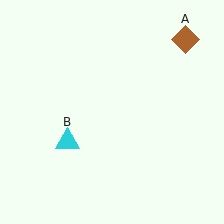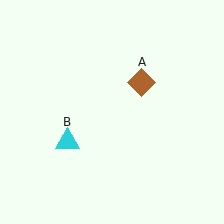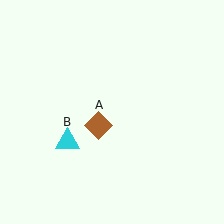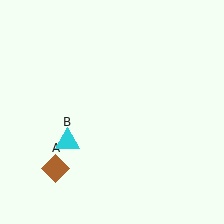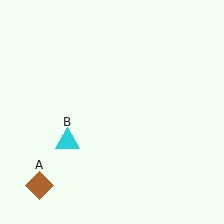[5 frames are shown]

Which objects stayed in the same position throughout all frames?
Cyan triangle (object B) remained stationary.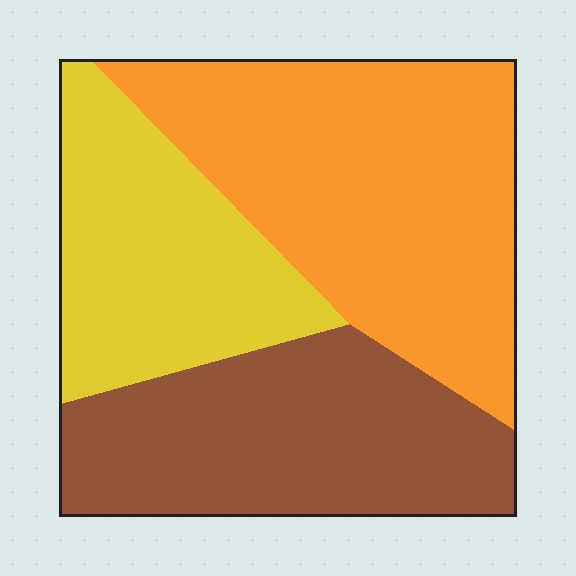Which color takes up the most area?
Orange, at roughly 40%.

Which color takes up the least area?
Yellow, at roughly 25%.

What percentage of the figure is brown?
Brown takes up about one third (1/3) of the figure.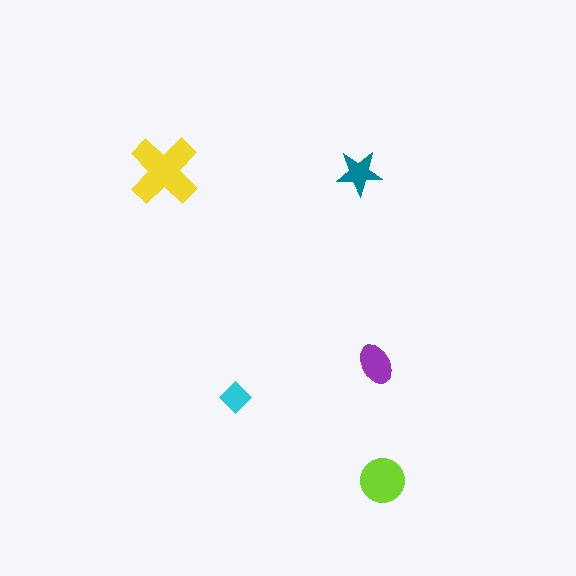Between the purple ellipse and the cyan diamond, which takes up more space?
The purple ellipse.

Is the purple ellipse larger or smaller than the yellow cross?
Smaller.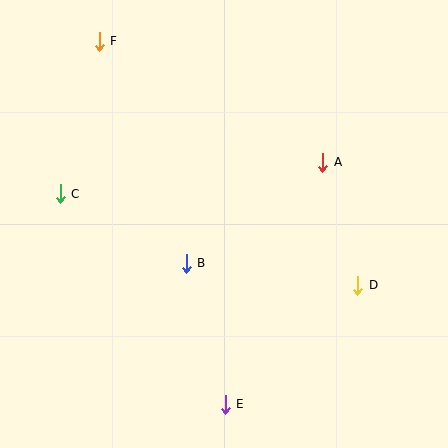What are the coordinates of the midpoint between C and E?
The midpoint between C and E is at (143, 299).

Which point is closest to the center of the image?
Point B at (186, 263) is closest to the center.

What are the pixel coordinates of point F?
Point F is at (99, 41).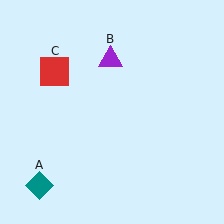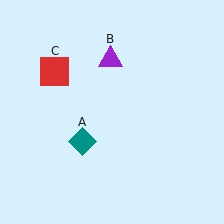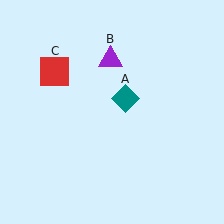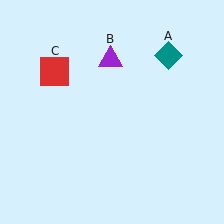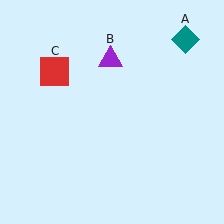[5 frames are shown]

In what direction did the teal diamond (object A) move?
The teal diamond (object A) moved up and to the right.